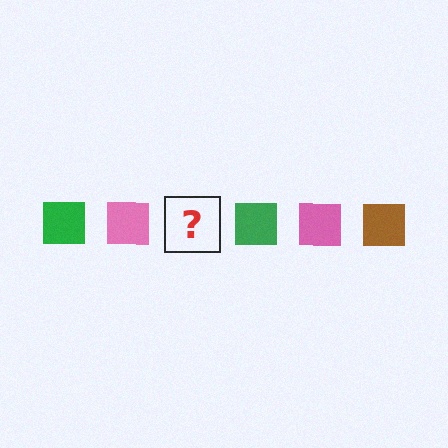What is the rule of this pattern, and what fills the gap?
The rule is that the pattern cycles through green, pink, brown squares. The gap should be filled with a brown square.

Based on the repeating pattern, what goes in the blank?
The blank should be a brown square.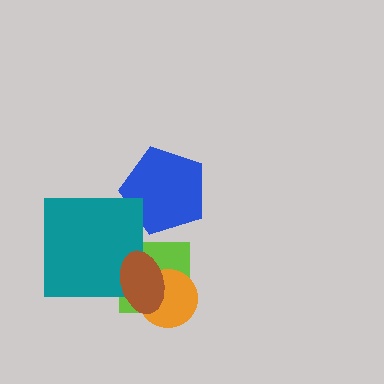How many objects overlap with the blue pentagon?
0 objects overlap with the blue pentagon.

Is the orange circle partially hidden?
Yes, it is partially covered by another shape.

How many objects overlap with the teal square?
2 objects overlap with the teal square.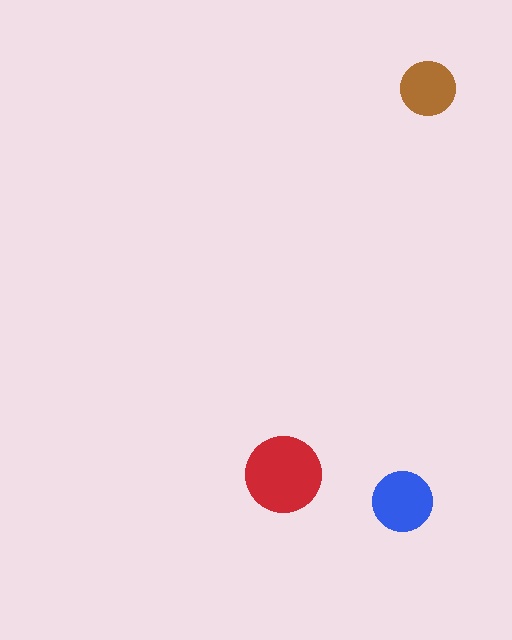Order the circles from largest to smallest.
the red one, the blue one, the brown one.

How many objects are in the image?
There are 3 objects in the image.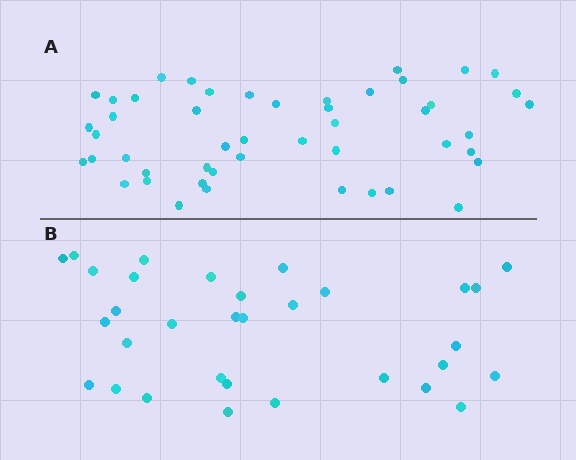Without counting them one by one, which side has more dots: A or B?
Region A (the top region) has more dots.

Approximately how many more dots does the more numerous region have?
Region A has approximately 15 more dots than region B.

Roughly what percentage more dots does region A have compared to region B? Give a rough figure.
About 50% more.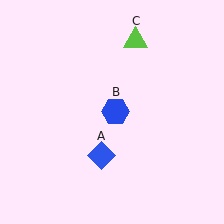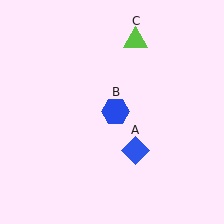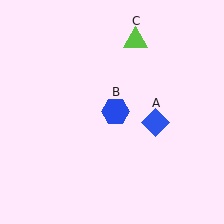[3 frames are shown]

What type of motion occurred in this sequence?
The blue diamond (object A) rotated counterclockwise around the center of the scene.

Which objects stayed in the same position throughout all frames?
Blue hexagon (object B) and lime triangle (object C) remained stationary.